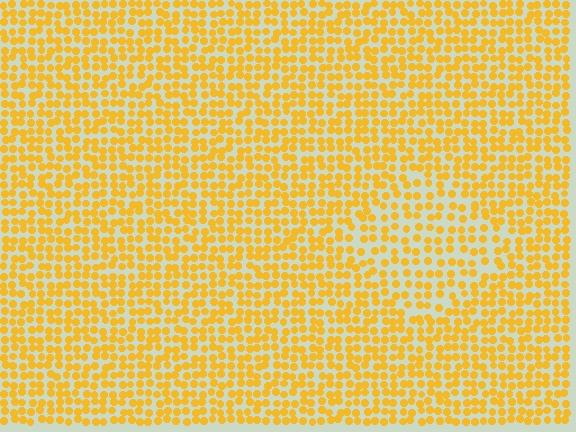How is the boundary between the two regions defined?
The boundary is defined by a change in element density (approximately 1.5x ratio). All elements are the same color, size, and shape.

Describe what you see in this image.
The image contains small yellow elements arranged at two different densities. A diamond-shaped region is visible where the elements are less densely packed than the surrounding area.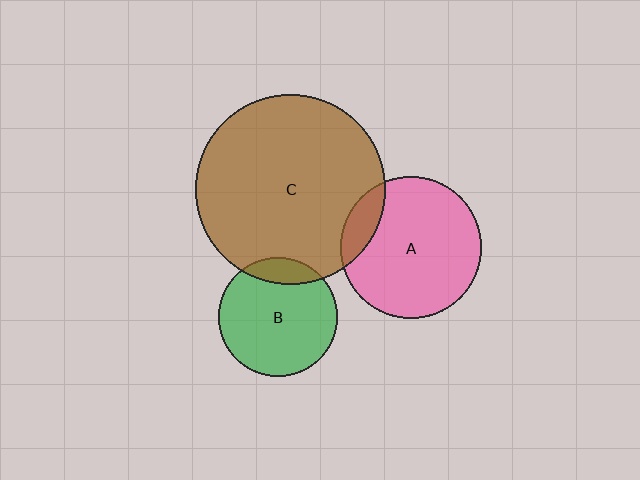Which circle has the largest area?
Circle C (brown).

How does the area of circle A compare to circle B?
Approximately 1.4 times.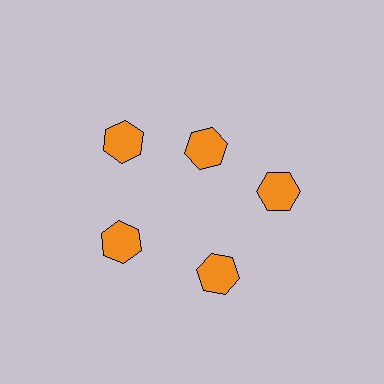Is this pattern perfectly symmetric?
No. The 5 orange hexagons are arranged in a ring, but one element near the 1 o'clock position is pulled inward toward the center, breaking the 5-fold rotational symmetry.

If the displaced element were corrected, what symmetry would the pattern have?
It would have 5-fold rotational symmetry — the pattern would map onto itself every 72 degrees.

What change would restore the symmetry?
The symmetry would be restored by moving it outward, back onto the ring so that all 5 hexagons sit at equal angles and equal distance from the center.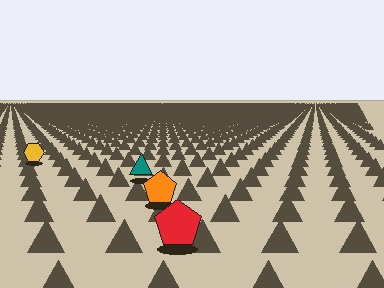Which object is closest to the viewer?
The red pentagon is closest. The texture marks near it are larger and more spread out.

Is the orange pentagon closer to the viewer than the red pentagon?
No. The red pentagon is closer — you can tell from the texture gradient: the ground texture is coarser near it.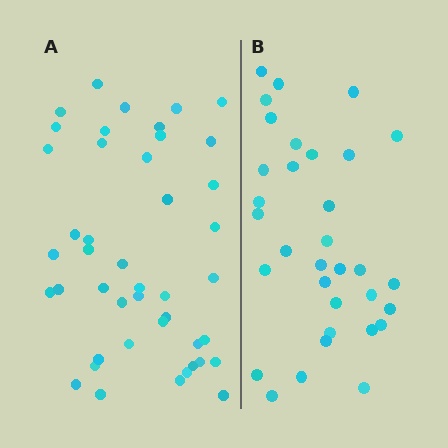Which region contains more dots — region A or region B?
Region A (the left region) has more dots.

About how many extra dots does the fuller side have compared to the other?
Region A has roughly 12 or so more dots than region B.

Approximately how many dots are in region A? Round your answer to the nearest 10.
About 40 dots. (The exact count is 44, which rounds to 40.)